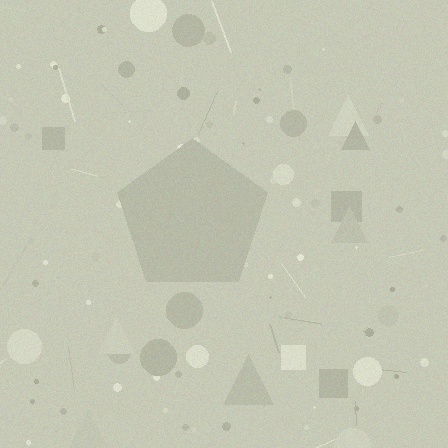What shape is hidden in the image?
A pentagon is hidden in the image.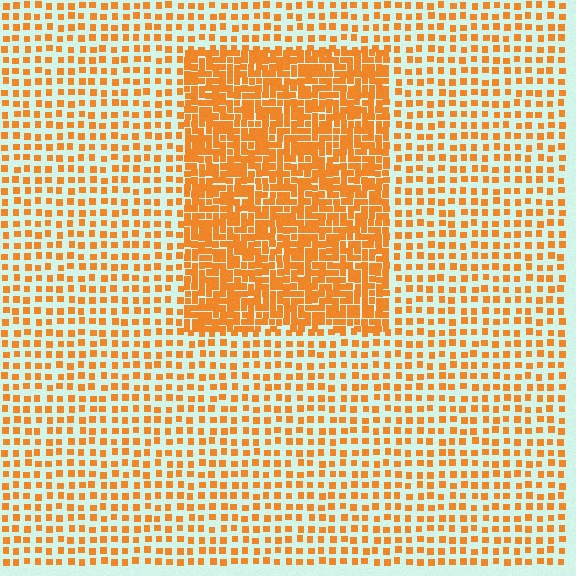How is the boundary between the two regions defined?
The boundary is defined by a change in element density (approximately 2.4x ratio). All elements are the same color, size, and shape.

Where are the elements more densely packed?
The elements are more densely packed inside the rectangle boundary.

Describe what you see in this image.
The image contains small orange elements arranged at two different densities. A rectangle-shaped region is visible where the elements are more densely packed than the surrounding area.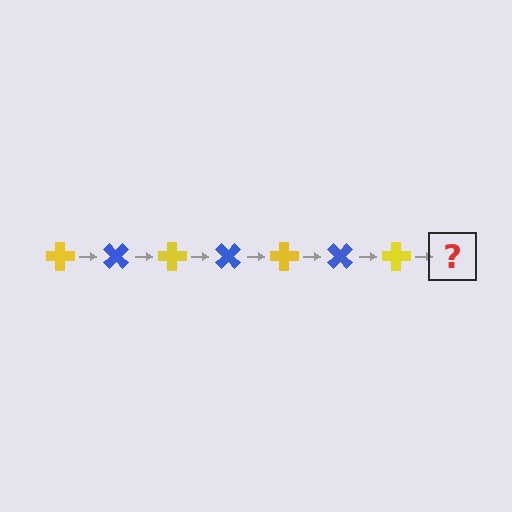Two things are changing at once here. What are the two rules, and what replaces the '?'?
The two rules are that it rotates 45 degrees each step and the color cycles through yellow and blue. The '?' should be a blue cross, rotated 315 degrees from the start.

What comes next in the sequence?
The next element should be a blue cross, rotated 315 degrees from the start.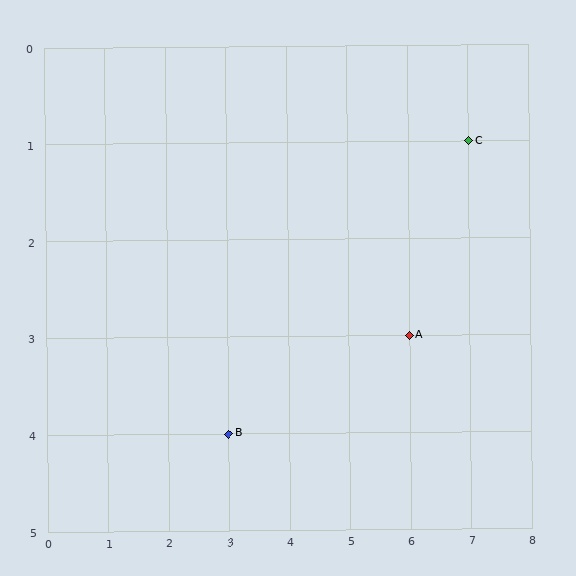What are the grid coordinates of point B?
Point B is at grid coordinates (3, 4).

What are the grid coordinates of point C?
Point C is at grid coordinates (7, 1).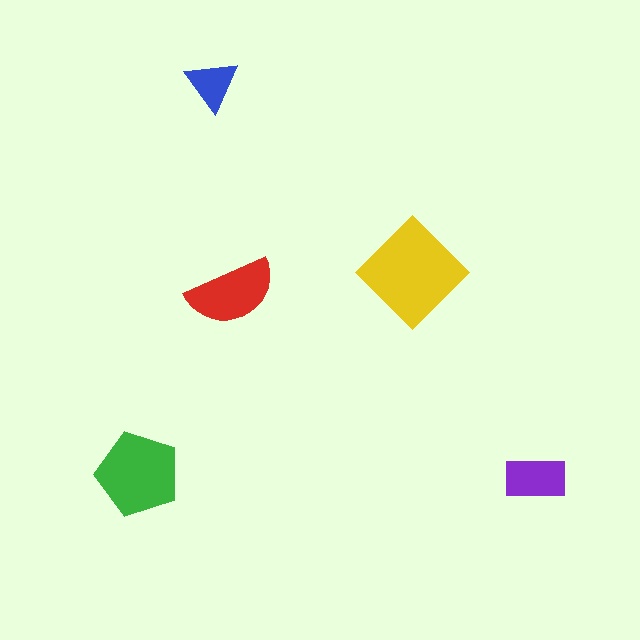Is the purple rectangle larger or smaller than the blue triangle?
Larger.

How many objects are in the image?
There are 5 objects in the image.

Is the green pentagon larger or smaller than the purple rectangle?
Larger.